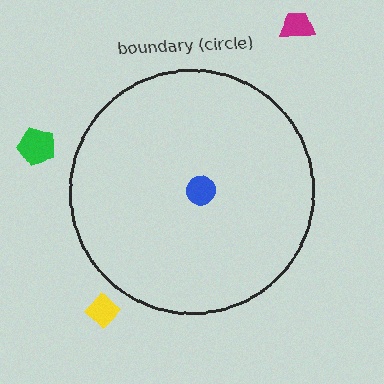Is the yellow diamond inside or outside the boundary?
Outside.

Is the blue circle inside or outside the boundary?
Inside.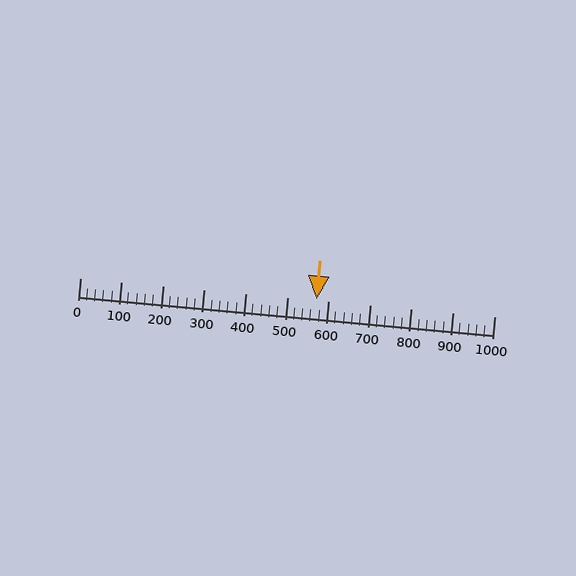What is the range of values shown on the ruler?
The ruler shows values from 0 to 1000.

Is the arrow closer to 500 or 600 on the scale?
The arrow is closer to 600.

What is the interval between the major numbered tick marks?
The major tick marks are spaced 100 units apart.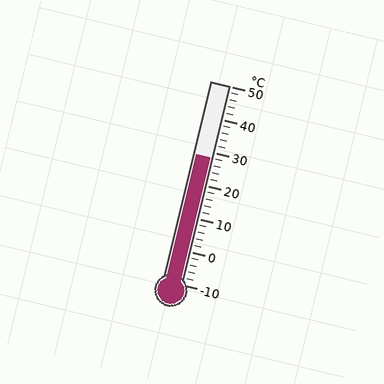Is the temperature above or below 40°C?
The temperature is below 40°C.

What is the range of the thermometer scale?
The thermometer scale ranges from -10°C to 50°C.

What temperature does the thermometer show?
The thermometer shows approximately 28°C.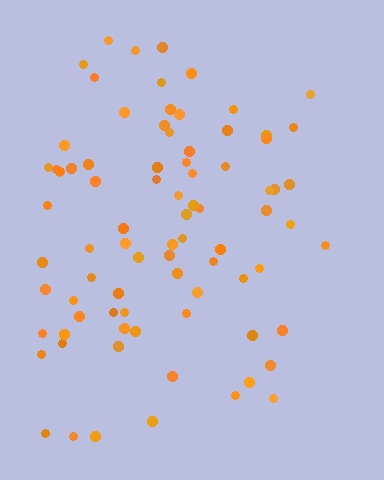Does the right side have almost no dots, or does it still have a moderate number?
Still a moderate number, just noticeably fewer than the left.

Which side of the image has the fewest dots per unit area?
The right.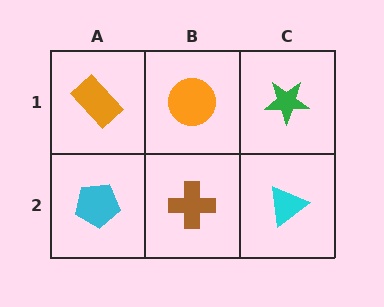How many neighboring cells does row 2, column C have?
2.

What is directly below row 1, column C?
A cyan triangle.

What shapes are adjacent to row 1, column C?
A cyan triangle (row 2, column C), an orange circle (row 1, column B).